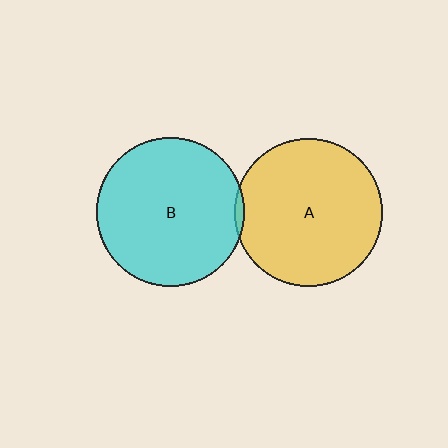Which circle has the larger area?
Circle B (cyan).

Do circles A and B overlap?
Yes.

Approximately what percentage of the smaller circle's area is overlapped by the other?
Approximately 5%.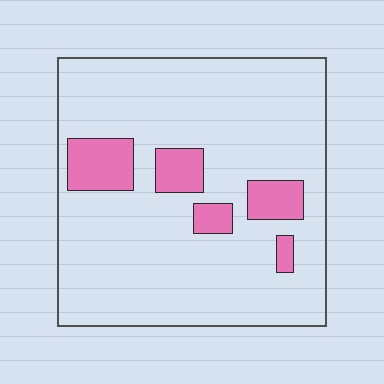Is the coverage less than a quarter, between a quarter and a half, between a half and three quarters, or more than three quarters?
Less than a quarter.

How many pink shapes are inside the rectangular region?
5.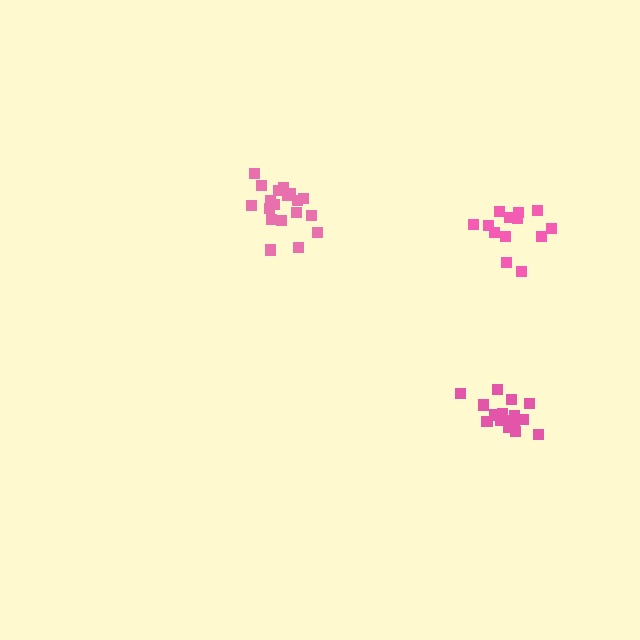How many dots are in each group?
Group 1: 19 dots, Group 2: 13 dots, Group 3: 16 dots (48 total).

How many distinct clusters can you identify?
There are 3 distinct clusters.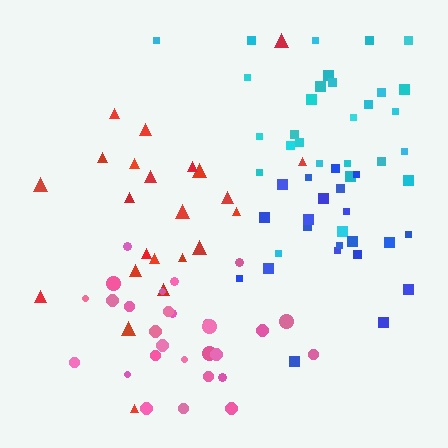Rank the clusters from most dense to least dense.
pink, cyan, blue, red.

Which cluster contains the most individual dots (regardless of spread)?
Cyan (28).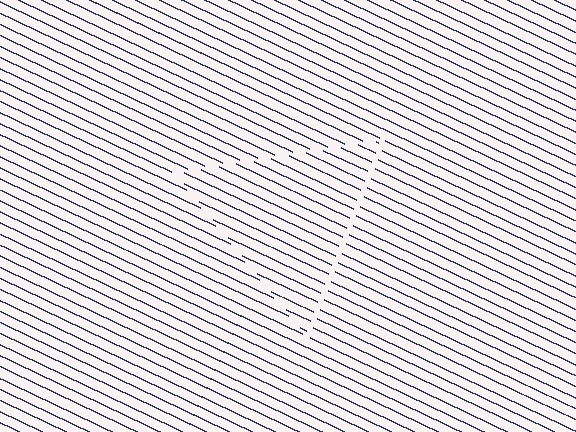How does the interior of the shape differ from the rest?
The interior of the shape contains the same grating, shifted by half a period — the contour is defined by the phase discontinuity where line-ends from the inner and outer gratings abut.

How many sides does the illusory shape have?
3 sides — the line-ends trace a triangle.